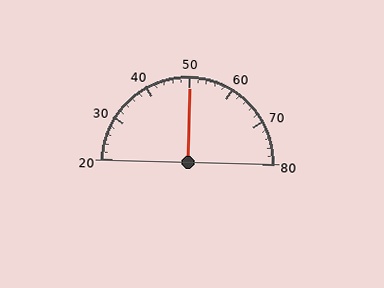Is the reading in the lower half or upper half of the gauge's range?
The reading is in the upper half of the range (20 to 80).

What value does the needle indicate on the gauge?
The needle indicates approximately 50.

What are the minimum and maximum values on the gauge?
The gauge ranges from 20 to 80.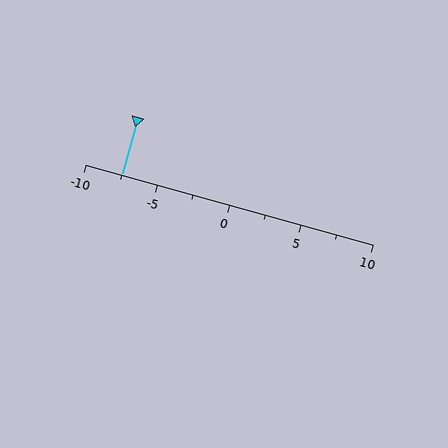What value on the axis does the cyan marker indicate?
The marker indicates approximately -7.5.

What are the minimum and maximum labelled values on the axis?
The axis runs from -10 to 10.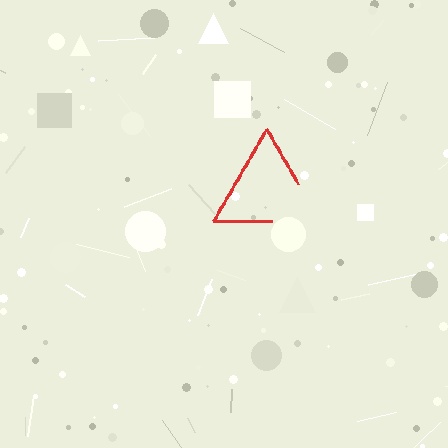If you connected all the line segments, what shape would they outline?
They would outline a triangle.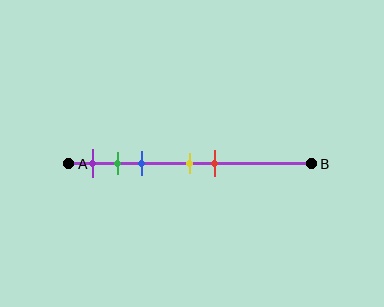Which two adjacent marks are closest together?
The green and blue marks are the closest adjacent pair.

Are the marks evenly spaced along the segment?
No, the marks are not evenly spaced.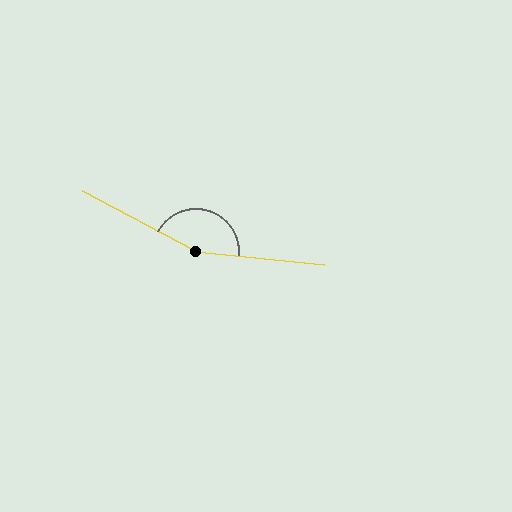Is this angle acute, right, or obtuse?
It is obtuse.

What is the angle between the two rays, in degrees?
Approximately 157 degrees.